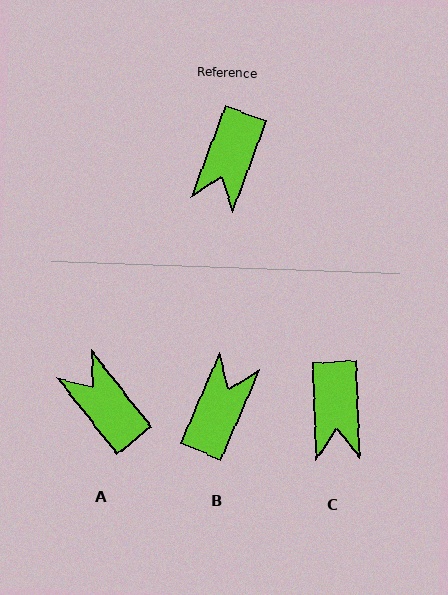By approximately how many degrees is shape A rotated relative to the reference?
Approximately 121 degrees clockwise.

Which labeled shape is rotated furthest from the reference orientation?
B, about 177 degrees away.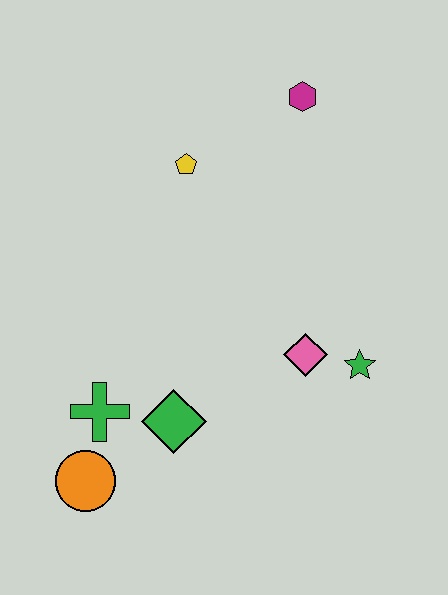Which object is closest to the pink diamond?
The green star is closest to the pink diamond.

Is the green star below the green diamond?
No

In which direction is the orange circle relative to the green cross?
The orange circle is below the green cross.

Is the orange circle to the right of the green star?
No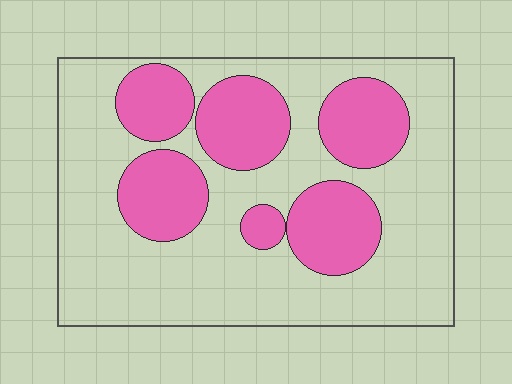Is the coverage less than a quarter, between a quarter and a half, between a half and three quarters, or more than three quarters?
Between a quarter and a half.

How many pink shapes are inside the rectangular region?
6.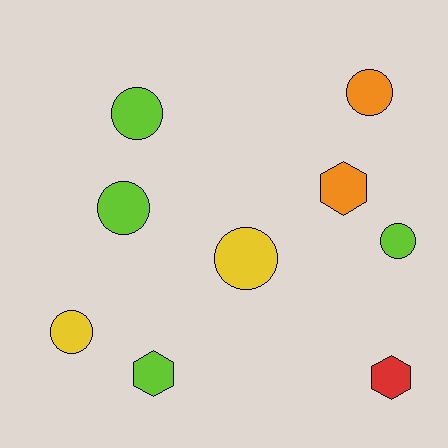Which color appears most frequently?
Lime, with 4 objects.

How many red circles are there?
There are no red circles.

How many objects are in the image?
There are 9 objects.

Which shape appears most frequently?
Circle, with 6 objects.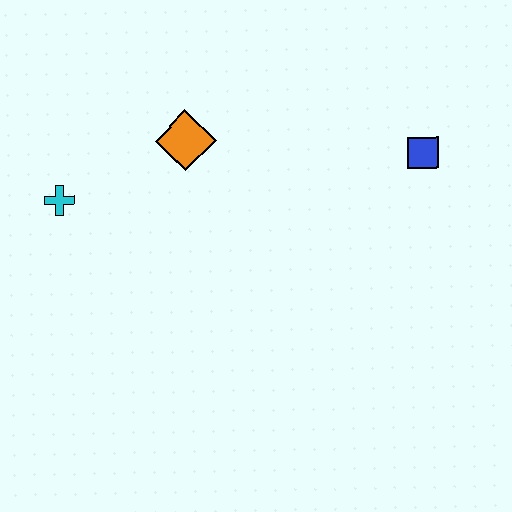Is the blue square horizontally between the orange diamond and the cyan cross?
No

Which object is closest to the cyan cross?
The orange diamond is closest to the cyan cross.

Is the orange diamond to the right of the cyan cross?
Yes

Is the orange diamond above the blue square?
Yes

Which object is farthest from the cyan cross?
The blue square is farthest from the cyan cross.